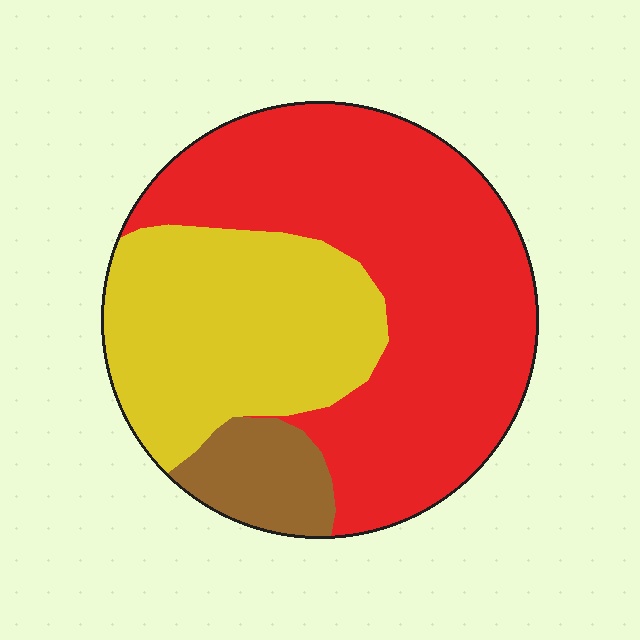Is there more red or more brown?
Red.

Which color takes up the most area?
Red, at roughly 55%.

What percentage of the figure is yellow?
Yellow covers around 35% of the figure.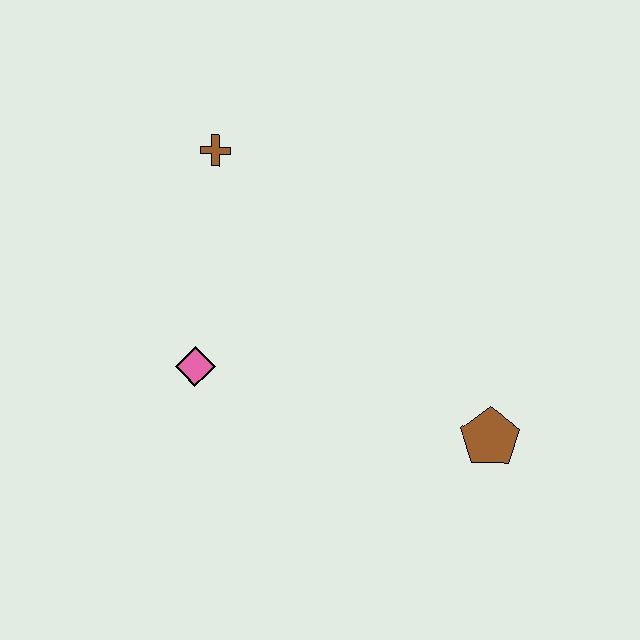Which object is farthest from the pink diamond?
The brown pentagon is farthest from the pink diamond.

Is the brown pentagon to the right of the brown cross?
Yes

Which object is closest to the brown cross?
The pink diamond is closest to the brown cross.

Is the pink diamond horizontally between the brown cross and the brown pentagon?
No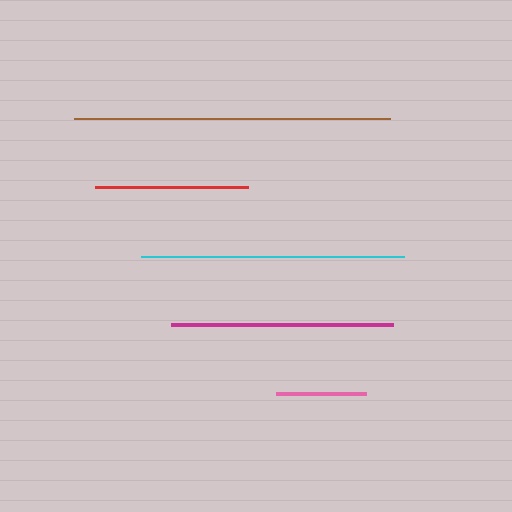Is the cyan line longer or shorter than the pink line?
The cyan line is longer than the pink line.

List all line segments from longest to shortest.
From longest to shortest: brown, cyan, magenta, red, pink.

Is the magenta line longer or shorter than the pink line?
The magenta line is longer than the pink line.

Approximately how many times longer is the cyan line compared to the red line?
The cyan line is approximately 1.7 times the length of the red line.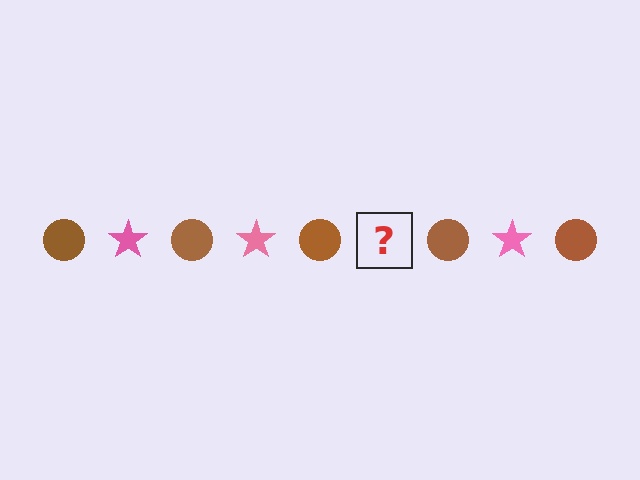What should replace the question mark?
The question mark should be replaced with a pink star.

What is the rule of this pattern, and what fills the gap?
The rule is that the pattern alternates between brown circle and pink star. The gap should be filled with a pink star.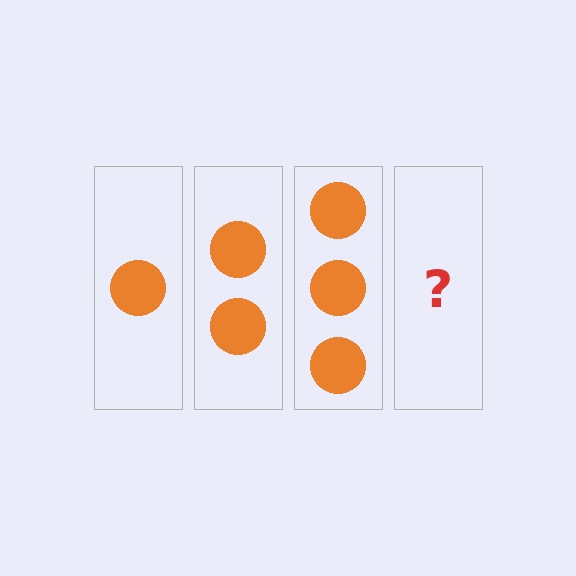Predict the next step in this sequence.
The next step is 4 circles.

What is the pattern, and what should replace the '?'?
The pattern is that each step adds one more circle. The '?' should be 4 circles.